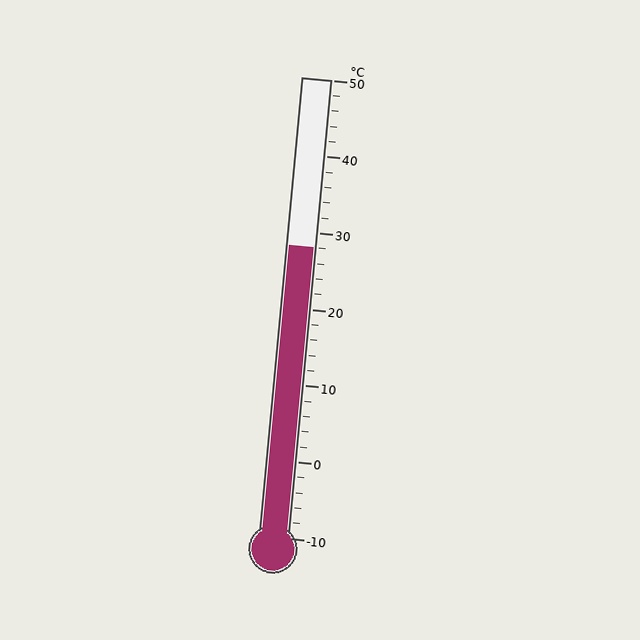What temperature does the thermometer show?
The thermometer shows approximately 28°C.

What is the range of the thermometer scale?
The thermometer scale ranges from -10°C to 50°C.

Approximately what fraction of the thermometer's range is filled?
The thermometer is filled to approximately 65% of its range.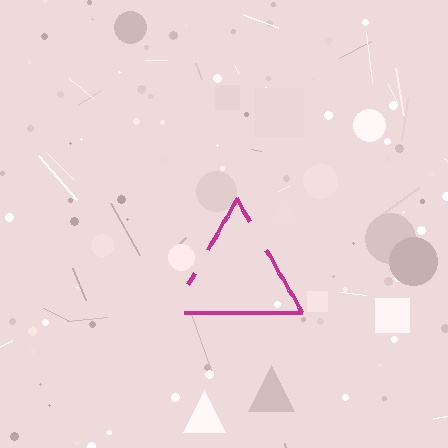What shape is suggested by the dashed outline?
The dashed outline suggests a triangle.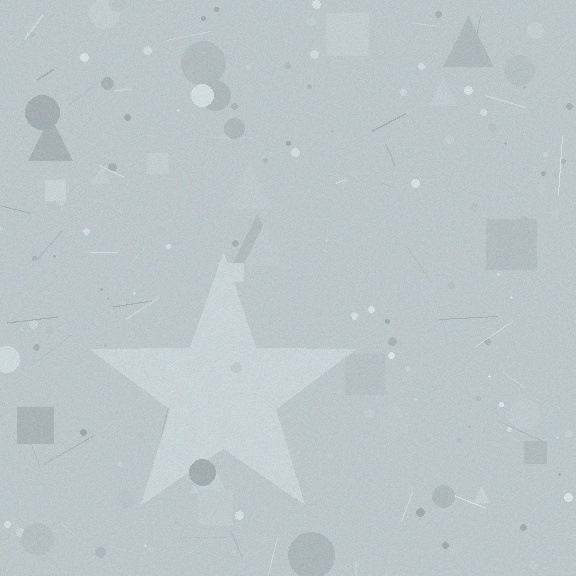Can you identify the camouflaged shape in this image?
The camouflaged shape is a star.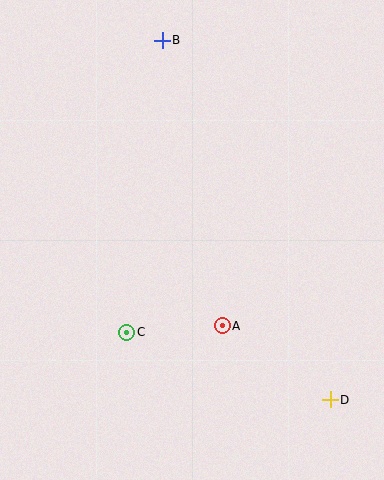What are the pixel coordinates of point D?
Point D is at (330, 400).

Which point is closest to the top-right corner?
Point B is closest to the top-right corner.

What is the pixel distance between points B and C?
The distance between B and C is 294 pixels.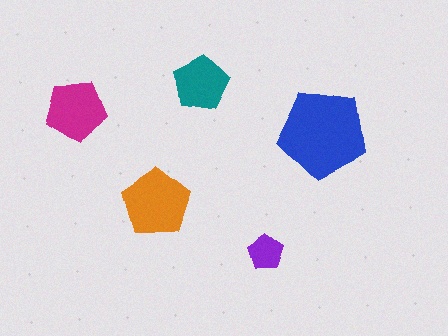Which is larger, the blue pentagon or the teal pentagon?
The blue one.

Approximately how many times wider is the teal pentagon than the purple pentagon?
About 1.5 times wider.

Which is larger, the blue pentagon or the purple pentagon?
The blue one.